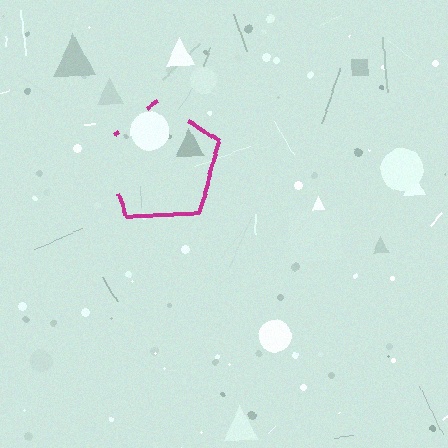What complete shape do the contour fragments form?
The contour fragments form a pentagon.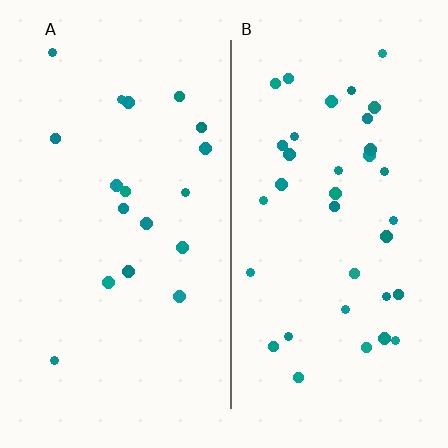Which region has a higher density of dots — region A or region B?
B (the right).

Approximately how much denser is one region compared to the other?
Approximately 2.0× — region B over region A.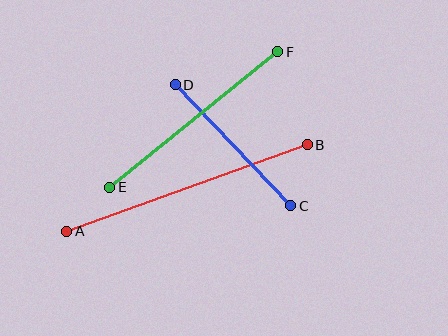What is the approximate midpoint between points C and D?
The midpoint is at approximately (233, 145) pixels.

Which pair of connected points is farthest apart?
Points A and B are farthest apart.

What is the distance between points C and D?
The distance is approximately 167 pixels.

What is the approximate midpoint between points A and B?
The midpoint is at approximately (187, 188) pixels.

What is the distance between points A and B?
The distance is approximately 256 pixels.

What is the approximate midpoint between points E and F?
The midpoint is at approximately (194, 119) pixels.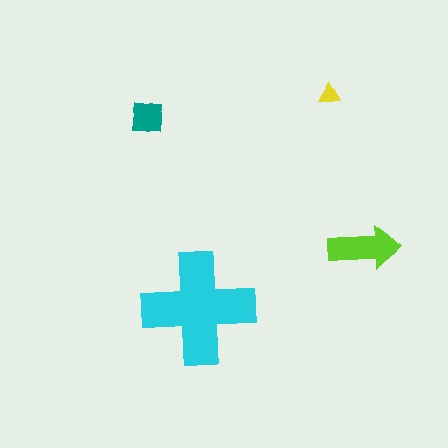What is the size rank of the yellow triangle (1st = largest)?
4th.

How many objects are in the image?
There are 4 objects in the image.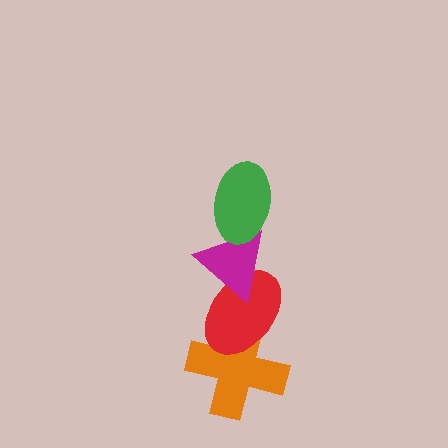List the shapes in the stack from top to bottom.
From top to bottom: the green ellipse, the magenta triangle, the red ellipse, the orange cross.